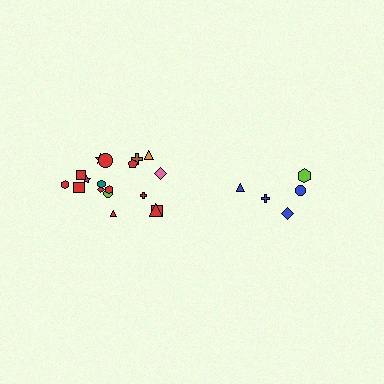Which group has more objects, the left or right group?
The left group.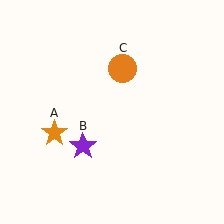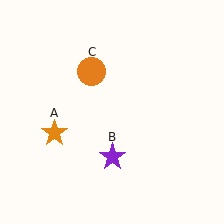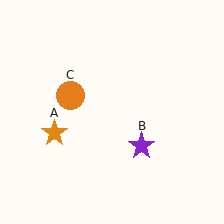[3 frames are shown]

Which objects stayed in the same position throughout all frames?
Orange star (object A) remained stationary.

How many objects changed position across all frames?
2 objects changed position: purple star (object B), orange circle (object C).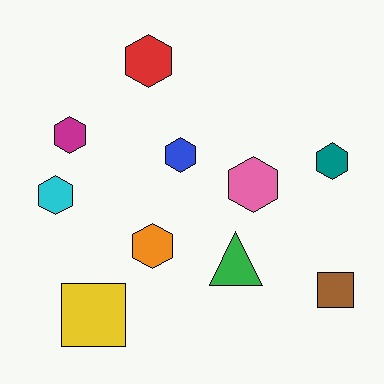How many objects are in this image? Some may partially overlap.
There are 10 objects.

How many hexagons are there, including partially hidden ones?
There are 7 hexagons.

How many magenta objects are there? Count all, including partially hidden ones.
There is 1 magenta object.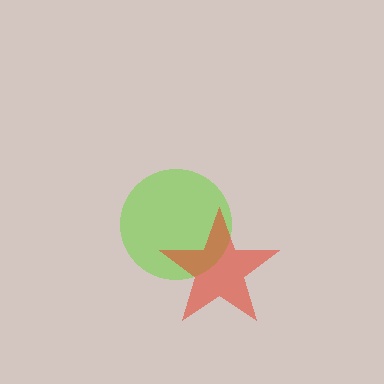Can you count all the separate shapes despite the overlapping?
Yes, there are 2 separate shapes.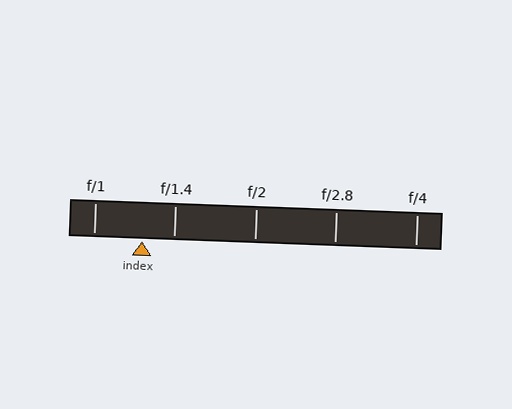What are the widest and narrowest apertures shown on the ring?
The widest aperture shown is f/1 and the narrowest is f/4.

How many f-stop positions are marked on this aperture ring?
There are 5 f-stop positions marked.